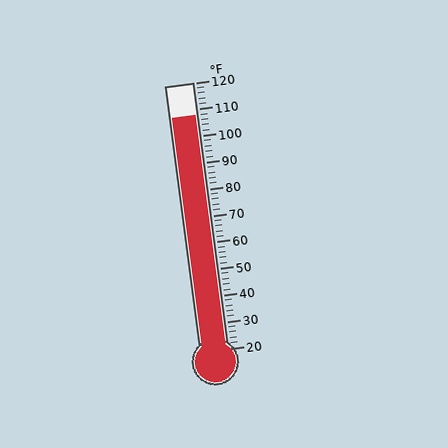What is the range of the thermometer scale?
The thermometer scale ranges from 20°F to 120°F.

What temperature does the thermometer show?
The thermometer shows approximately 108°F.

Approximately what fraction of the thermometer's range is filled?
The thermometer is filled to approximately 90% of its range.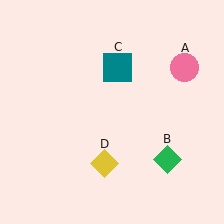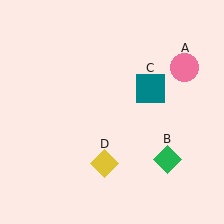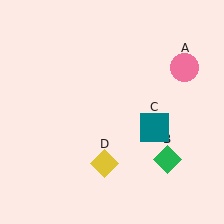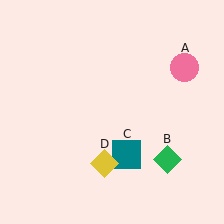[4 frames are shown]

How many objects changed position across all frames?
1 object changed position: teal square (object C).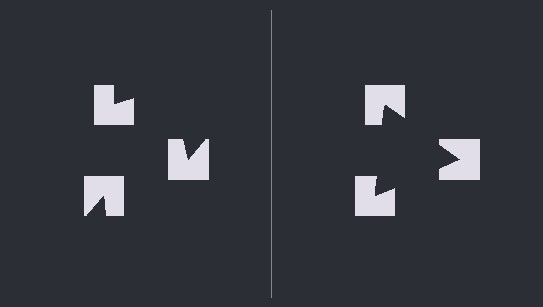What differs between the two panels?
The notched squares are positioned identically on both sides; only the wedge orientations differ. On the right they align to a triangle; on the left they are misaligned.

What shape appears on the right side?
An illusory triangle.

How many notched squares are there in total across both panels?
6 — 3 on each side.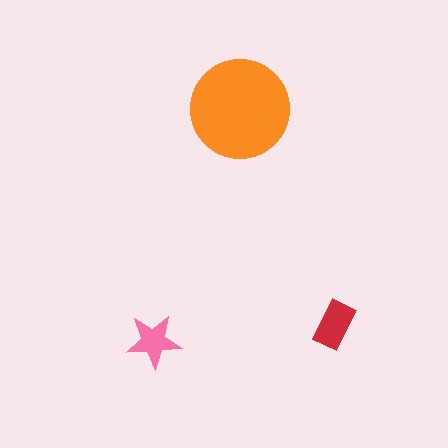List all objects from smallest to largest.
The pink star, the red rectangle, the orange circle.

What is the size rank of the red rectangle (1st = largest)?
2nd.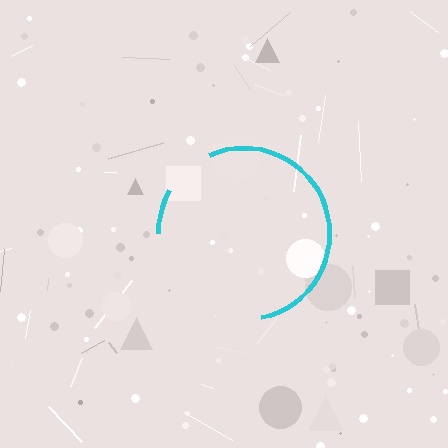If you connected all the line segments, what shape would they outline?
They would outline a circle.